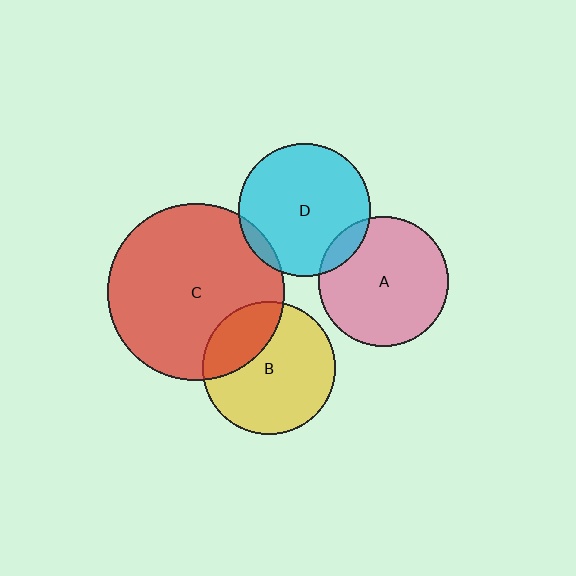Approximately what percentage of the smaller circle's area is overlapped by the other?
Approximately 25%.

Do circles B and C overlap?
Yes.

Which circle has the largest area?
Circle C (red).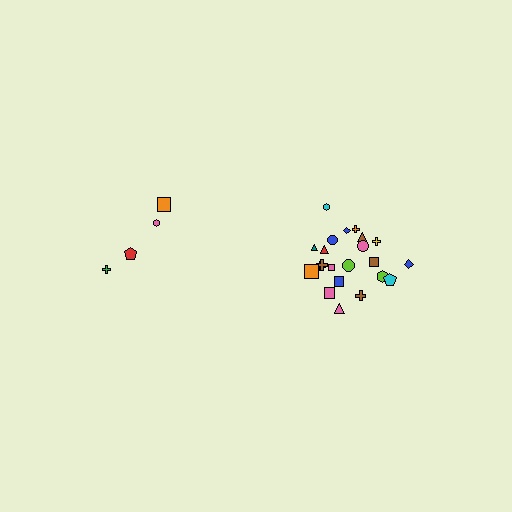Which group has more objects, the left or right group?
The right group.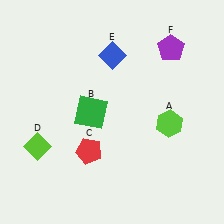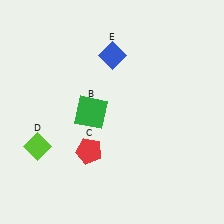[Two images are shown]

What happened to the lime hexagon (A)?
The lime hexagon (A) was removed in Image 2. It was in the bottom-right area of Image 1.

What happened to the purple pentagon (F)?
The purple pentagon (F) was removed in Image 2. It was in the top-right area of Image 1.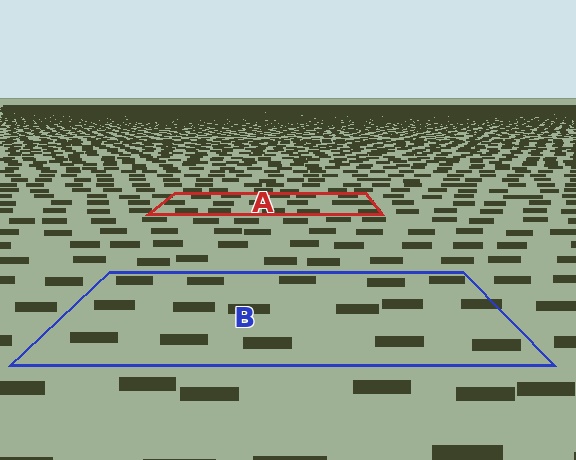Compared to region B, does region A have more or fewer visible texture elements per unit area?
Region A has more texture elements per unit area — they are packed more densely because it is farther away.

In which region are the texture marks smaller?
The texture marks are smaller in region A, because it is farther away.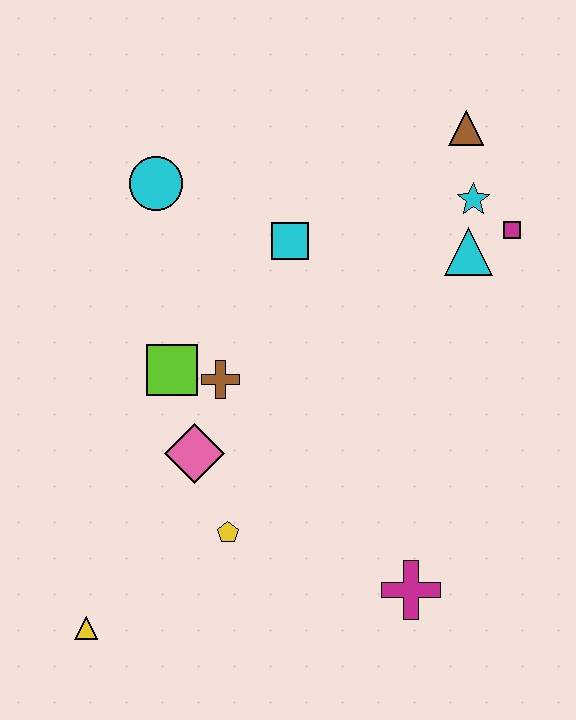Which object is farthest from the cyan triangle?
The yellow triangle is farthest from the cyan triangle.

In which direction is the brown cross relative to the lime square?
The brown cross is to the right of the lime square.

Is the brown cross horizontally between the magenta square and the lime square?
Yes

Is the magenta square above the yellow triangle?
Yes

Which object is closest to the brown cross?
The lime square is closest to the brown cross.